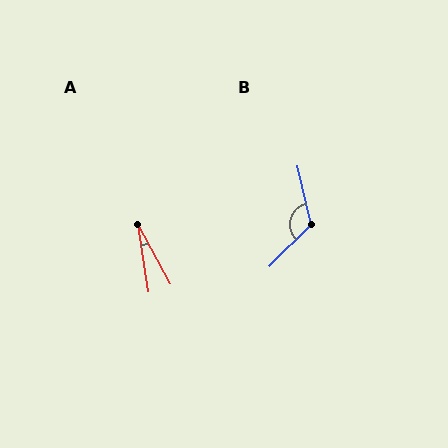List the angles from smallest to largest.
A (20°), B (122°).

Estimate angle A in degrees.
Approximately 20 degrees.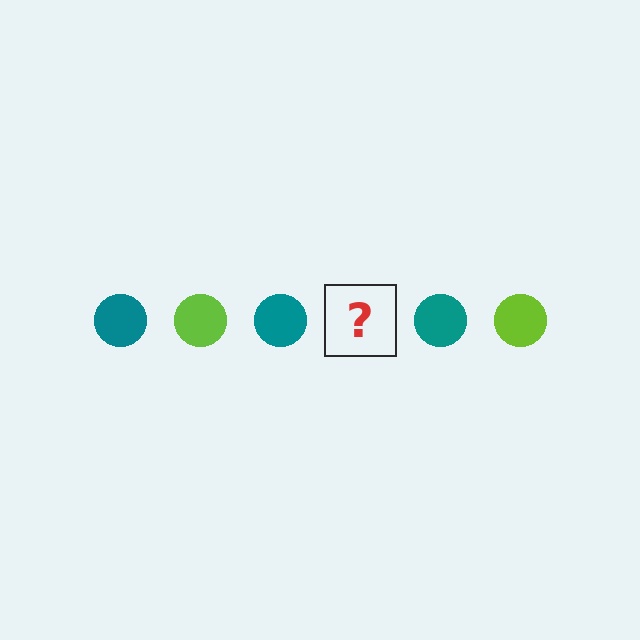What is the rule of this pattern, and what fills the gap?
The rule is that the pattern cycles through teal, lime circles. The gap should be filled with a lime circle.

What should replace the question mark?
The question mark should be replaced with a lime circle.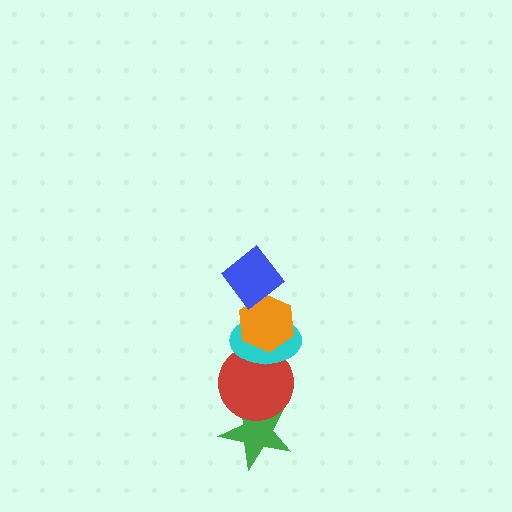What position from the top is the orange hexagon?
The orange hexagon is 2nd from the top.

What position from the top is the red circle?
The red circle is 4th from the top.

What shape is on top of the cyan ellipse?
The orange hexagon is on top of the cyan ellipse.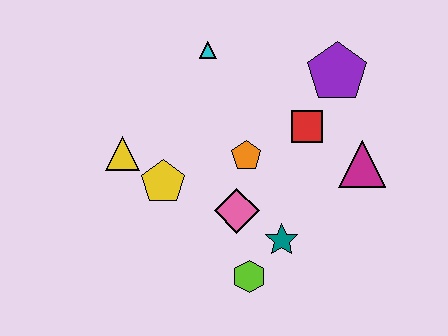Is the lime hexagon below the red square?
Yes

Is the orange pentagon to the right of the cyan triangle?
Yes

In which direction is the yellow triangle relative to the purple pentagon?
The yellow triangle is to the left of the purple pentagon.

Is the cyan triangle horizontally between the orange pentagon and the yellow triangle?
Yes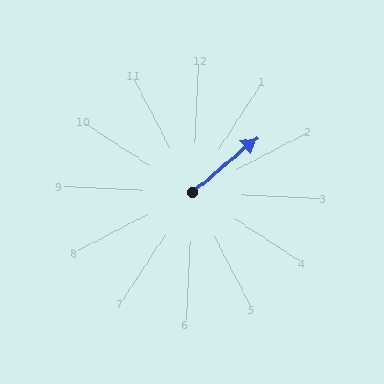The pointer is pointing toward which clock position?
Roughly 2 o'clock.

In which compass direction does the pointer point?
Northeast.